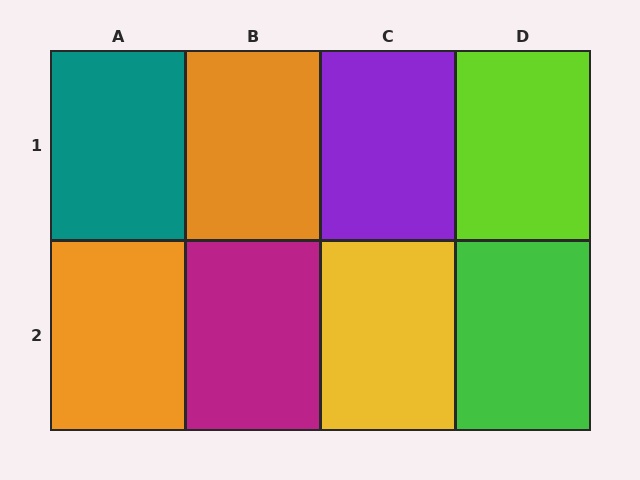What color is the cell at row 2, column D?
Green.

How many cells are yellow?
1 cell is yellow.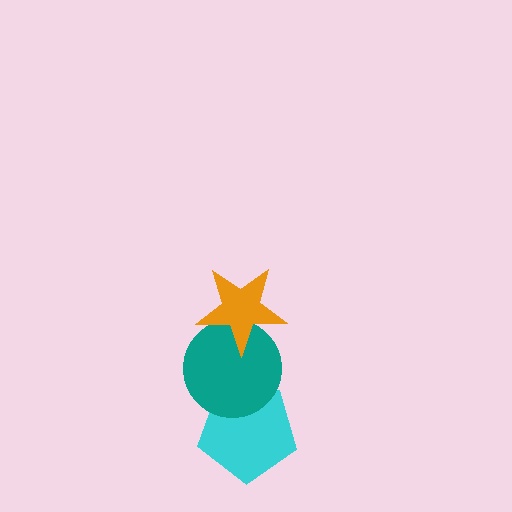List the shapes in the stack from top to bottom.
From top to bottom: the orange star, the teal circle, the cyan pentagon.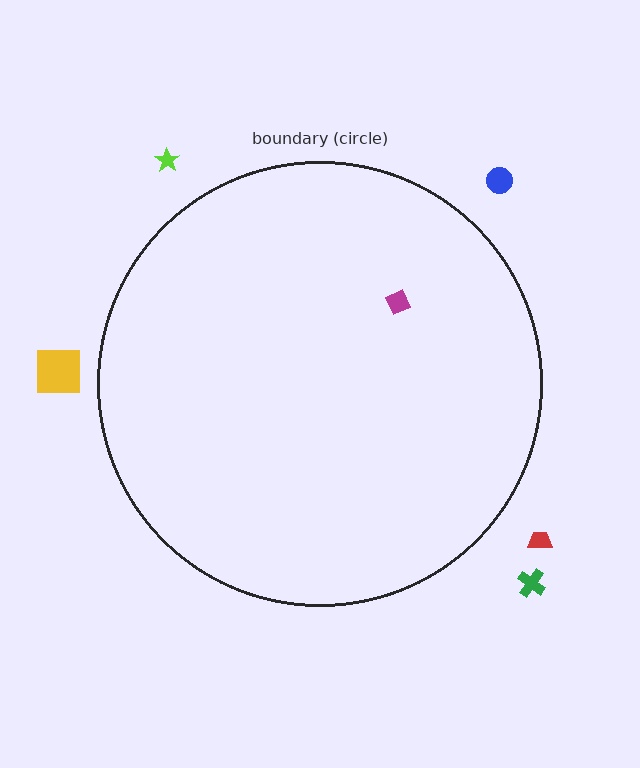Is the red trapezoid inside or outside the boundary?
Outside.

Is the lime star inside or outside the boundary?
Outside.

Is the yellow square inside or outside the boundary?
Outside.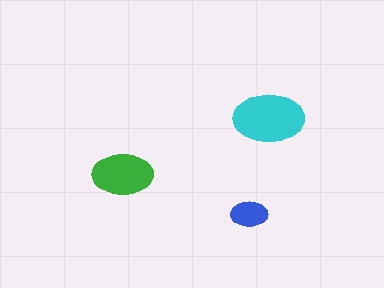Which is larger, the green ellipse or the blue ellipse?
The green one.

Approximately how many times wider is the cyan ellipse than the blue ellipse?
About 2 times wider.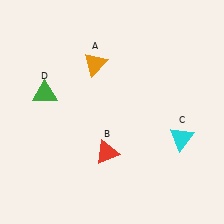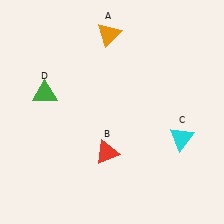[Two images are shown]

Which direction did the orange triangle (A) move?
The orange triangle (A) moved up.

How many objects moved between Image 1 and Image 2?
1 object moved between the two images.